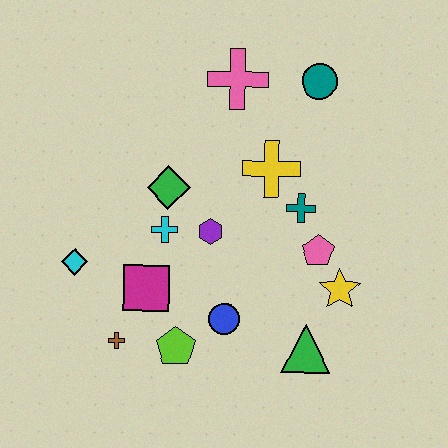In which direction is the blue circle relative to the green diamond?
The blue circle is below the green diamond.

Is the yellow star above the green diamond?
No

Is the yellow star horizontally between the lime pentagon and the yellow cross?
No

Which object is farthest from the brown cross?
The teal circle is farthest from the brown cross.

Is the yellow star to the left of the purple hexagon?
No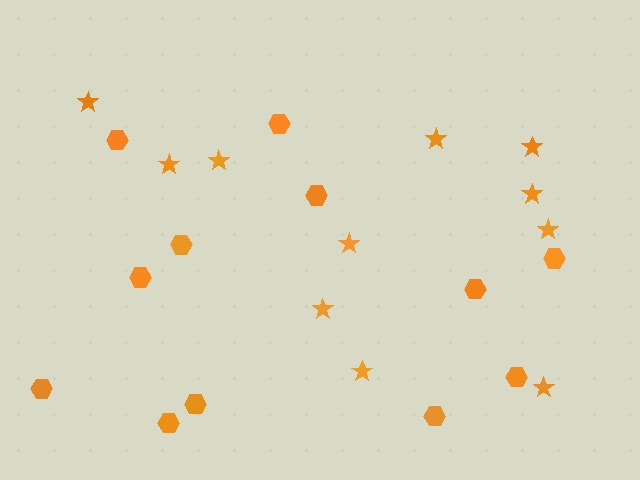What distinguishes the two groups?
There are 2 groups: one group of stars (11) and one group of hexagons (12).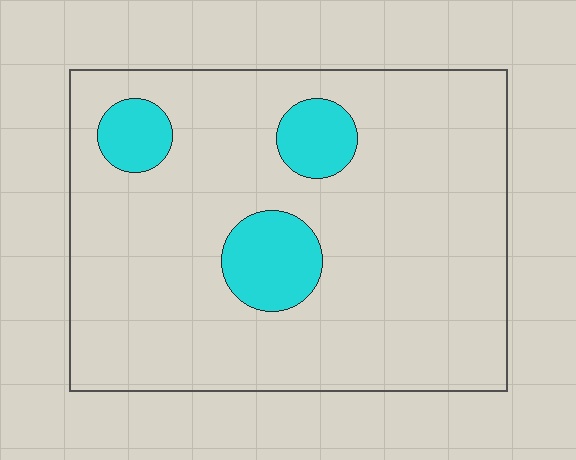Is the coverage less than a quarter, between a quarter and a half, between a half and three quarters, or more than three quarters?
Less than a quarter.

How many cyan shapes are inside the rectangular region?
3.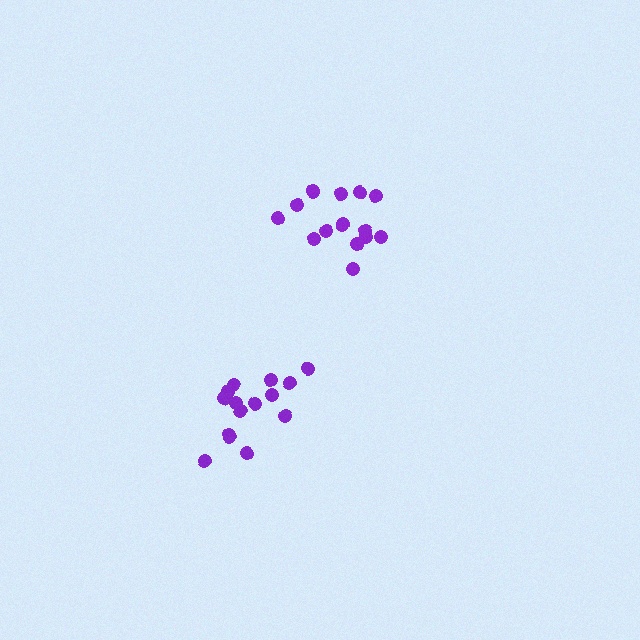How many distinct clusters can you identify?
There are 2 distinct clusters.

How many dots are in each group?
Group 1: 15 dots, Group 2: 14 dots (29 total).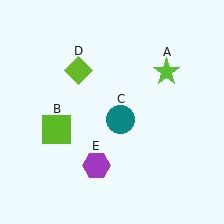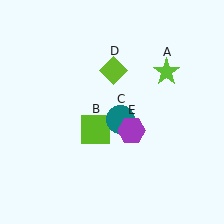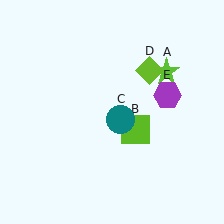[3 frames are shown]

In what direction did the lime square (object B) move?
The lime square (object B) moved right.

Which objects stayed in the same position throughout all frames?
Lime star (object A) and teal circle (object C) remained stationary.